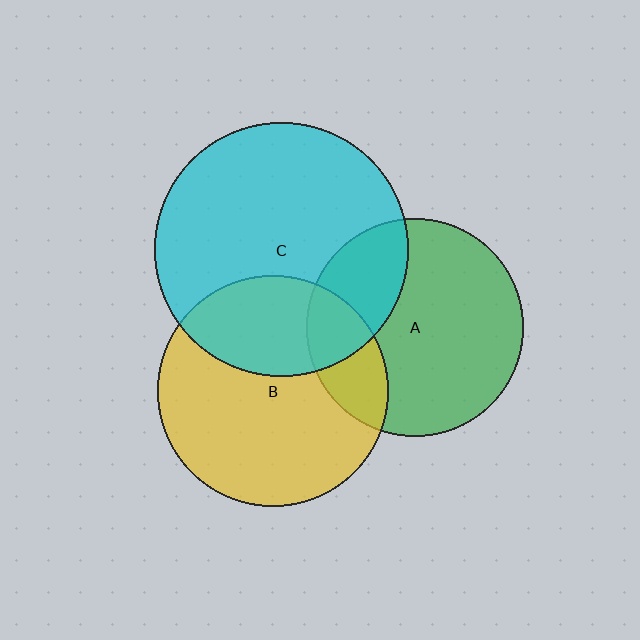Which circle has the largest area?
Circle C (cyan).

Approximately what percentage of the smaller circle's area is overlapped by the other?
Approximately 25%.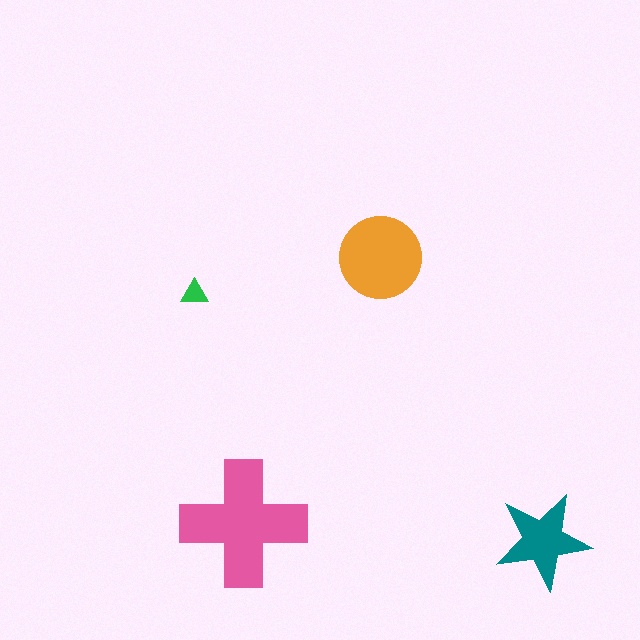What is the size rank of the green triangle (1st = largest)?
4th.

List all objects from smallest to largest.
The green triangle, the teal star, the orange circle, the pink cross.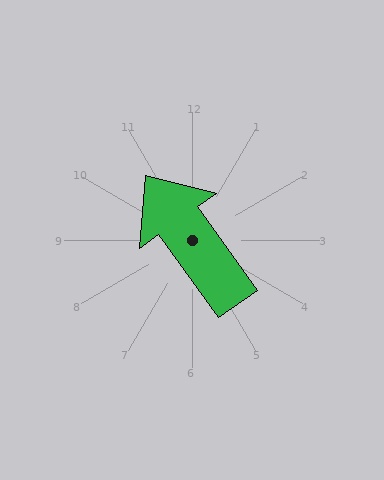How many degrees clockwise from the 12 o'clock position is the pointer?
Approximately 324 degrees.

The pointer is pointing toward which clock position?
Roughly 11 o'clock.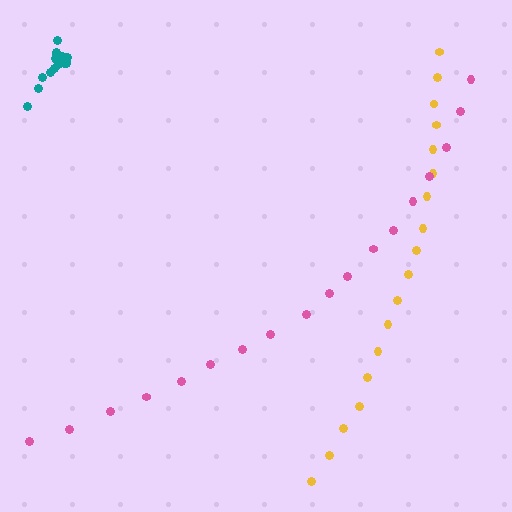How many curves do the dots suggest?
There are 3 distinct paths.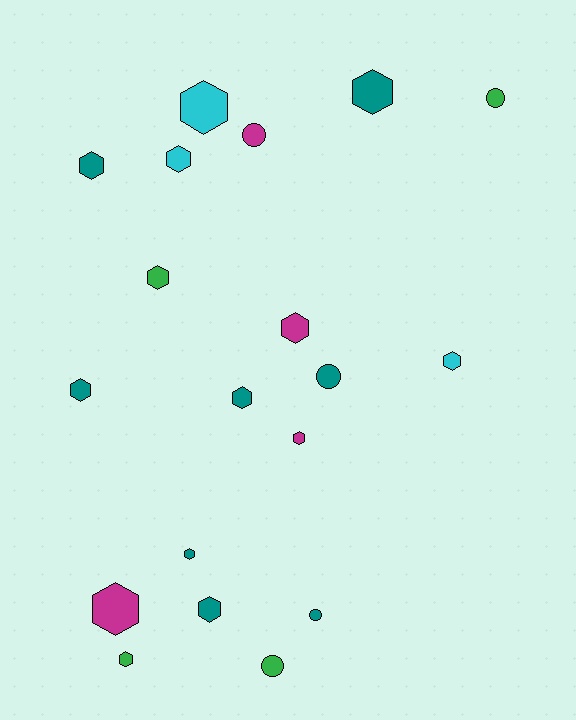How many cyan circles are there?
There are no cyan circles.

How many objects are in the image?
There are 19 objects.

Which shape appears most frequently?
Hexagon, with 14 objects.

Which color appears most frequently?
Teal, with 8 objects.